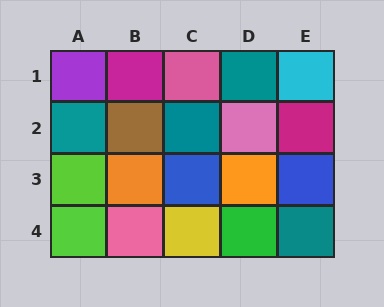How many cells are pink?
3 cells are pink.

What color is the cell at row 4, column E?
Teal.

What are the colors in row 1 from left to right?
Purple, magenta, pink, teal, cyan.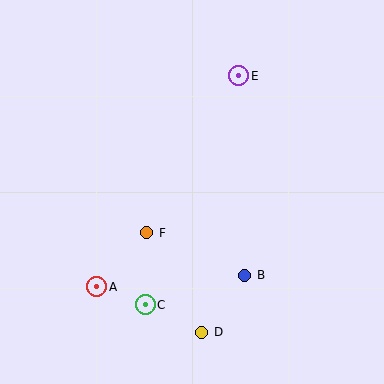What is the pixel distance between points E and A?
The distance between E and A is 254 pixels.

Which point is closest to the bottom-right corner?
Point B is closest to the bottom-right corner.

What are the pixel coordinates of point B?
Point B is at (245, 275).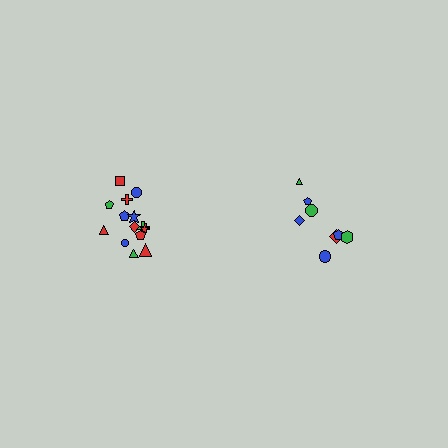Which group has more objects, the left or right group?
The left group.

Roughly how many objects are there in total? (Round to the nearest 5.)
Roughly 25 objects in total.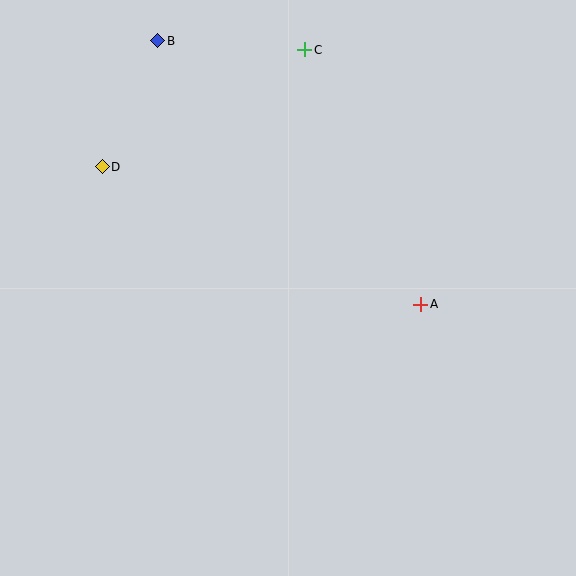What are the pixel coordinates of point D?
Point D is at (102, 167).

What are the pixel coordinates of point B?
Point B is at (158, 41).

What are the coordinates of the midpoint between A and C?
The midpoint between A and C is at (363, 177).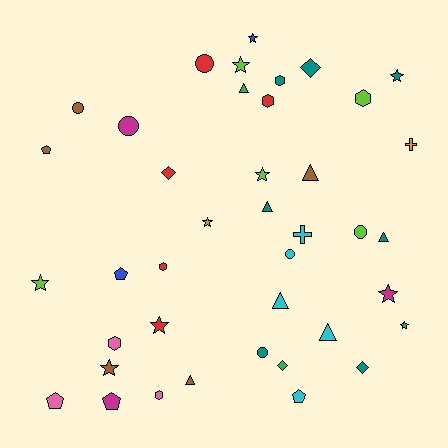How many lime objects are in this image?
There are 5 lime objects.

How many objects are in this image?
There are 40 objects.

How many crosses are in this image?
There are 2 crosses.